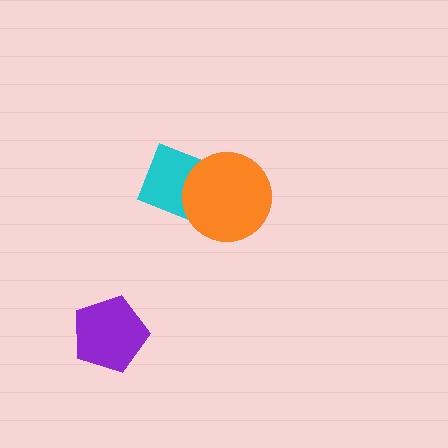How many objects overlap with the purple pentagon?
0 objects overlap with the purple pentagon.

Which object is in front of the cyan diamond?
The orange circle is in front of the cyan diamond.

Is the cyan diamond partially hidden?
Yes, it is partially covered by another shape.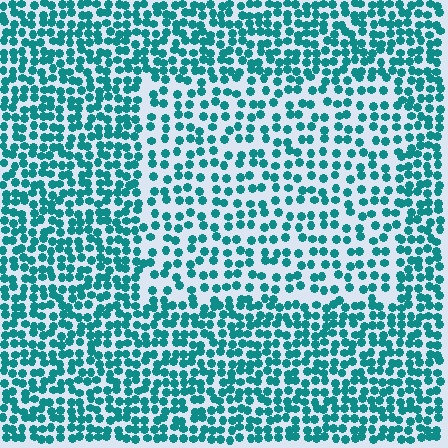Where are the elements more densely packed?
The elements are more densely packed outside the rectangle boundary.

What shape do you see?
I see a rectangle.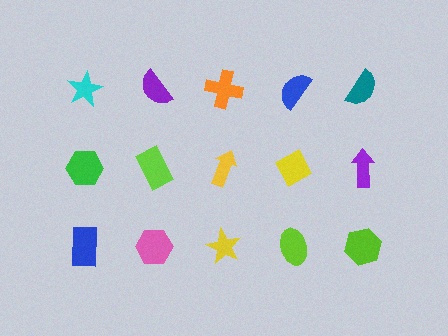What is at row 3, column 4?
A lime ellipse.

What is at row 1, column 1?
A cyan star.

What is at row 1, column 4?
A blue semicircle.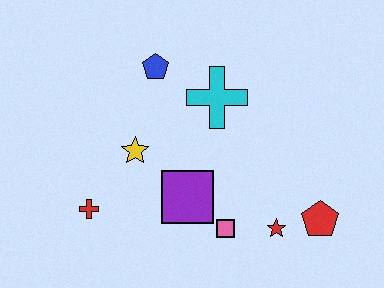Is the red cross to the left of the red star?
Yes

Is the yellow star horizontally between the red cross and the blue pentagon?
Yes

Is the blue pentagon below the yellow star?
No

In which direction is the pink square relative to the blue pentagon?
The pink square is below the blue pentagon.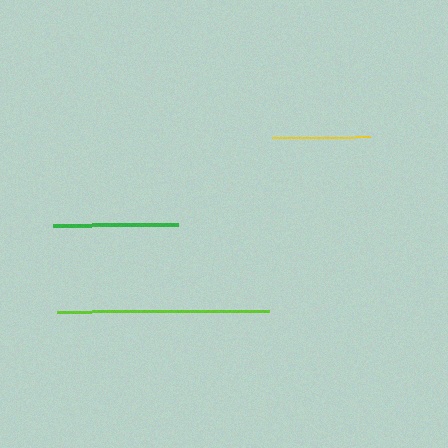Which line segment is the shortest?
The yellow line is the shortest at approximately 98 pixels.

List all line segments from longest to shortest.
From longest to shortest: lime, green, yellow.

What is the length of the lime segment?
The lime segment is approximately 213 pixels long.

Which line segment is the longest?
The lime line is the longest at approximately 213 pixels.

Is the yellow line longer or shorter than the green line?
The green line is longer than the yellow line.